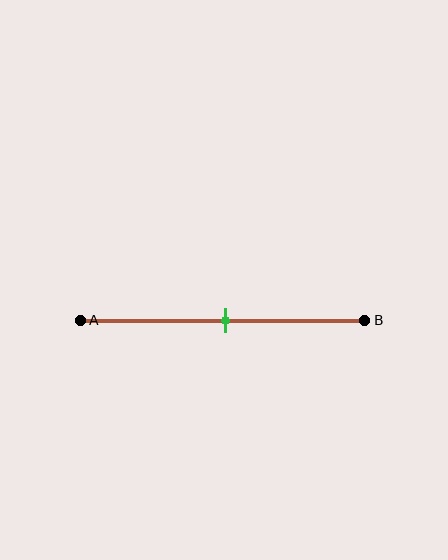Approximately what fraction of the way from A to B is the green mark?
The green mark is approximately 50% of the way from A to B.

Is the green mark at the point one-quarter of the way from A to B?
No, the mark is at about 50% from A, not at the 25% one-quarter point.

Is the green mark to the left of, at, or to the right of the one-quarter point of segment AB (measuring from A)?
The green mark is to the right of the one-quarter point of segment AB.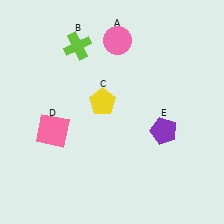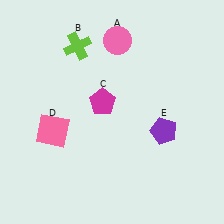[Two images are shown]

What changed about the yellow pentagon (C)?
In Image 1, C is yellow. In Image 2, it changed to magenta.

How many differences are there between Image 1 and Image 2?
There is 1 difference between the two images.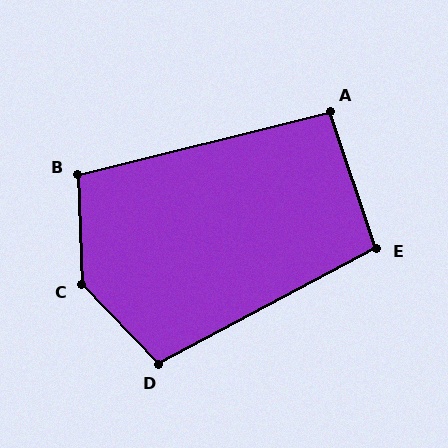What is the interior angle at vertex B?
Approximately 102 degrees (obtuse).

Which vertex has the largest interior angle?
C, at approximately 138 degrees.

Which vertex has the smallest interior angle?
A, at approximately 95 degrees.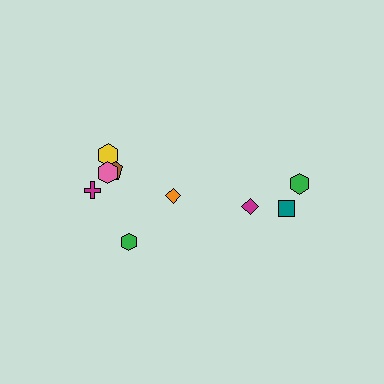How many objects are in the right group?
There are 3 objects.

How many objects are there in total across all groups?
There are 9 objects.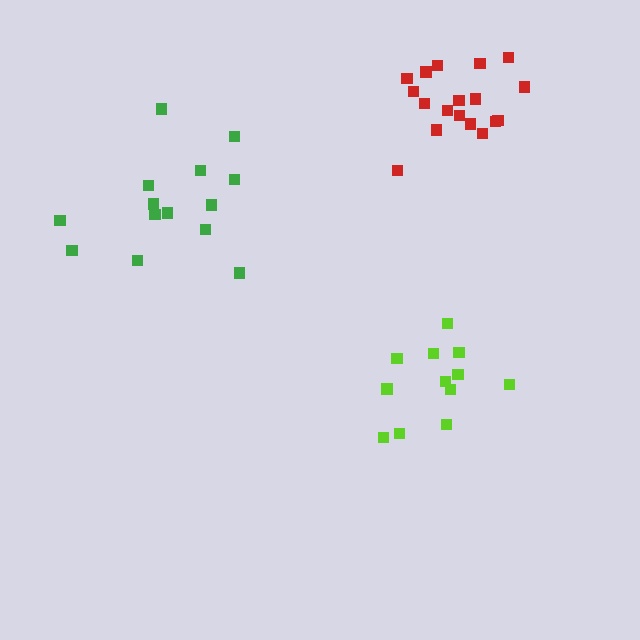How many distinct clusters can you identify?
There are 3 distinct clusters.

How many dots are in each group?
Group 1: 14 dots, Group 2: 18 dots, Group 3: 12 dots (44 total).